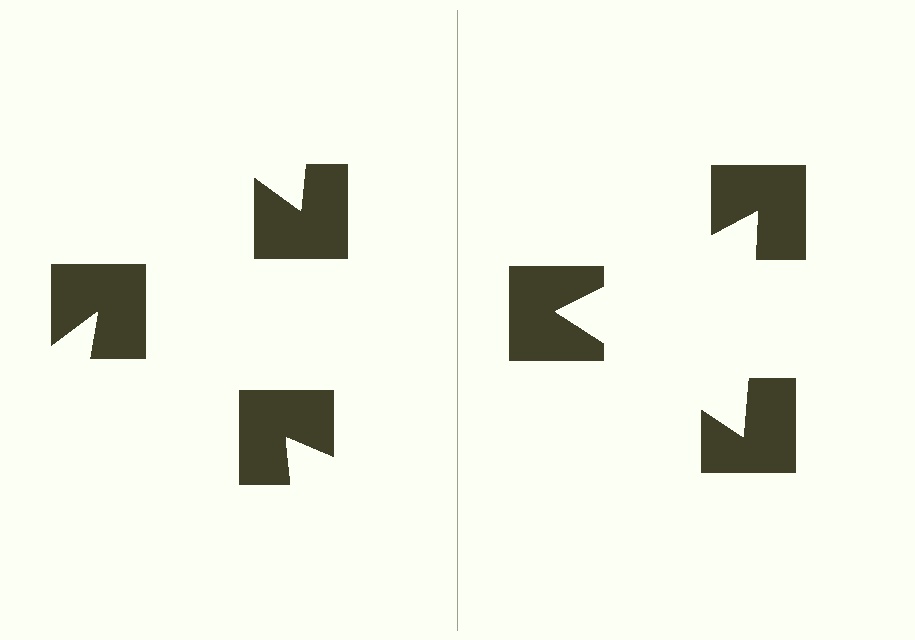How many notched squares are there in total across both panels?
6 — 3 on each side.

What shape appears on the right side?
An illusory triangle.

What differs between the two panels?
The notched squares are positioned identically on both sides; only the wedge orientations differ. On the right they align to a triangle; on the left they are misaligned.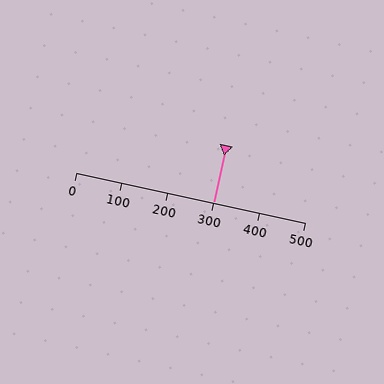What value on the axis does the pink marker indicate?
The marker indicates approximately 300.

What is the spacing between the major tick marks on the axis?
The major ticks are spaced 100 apart.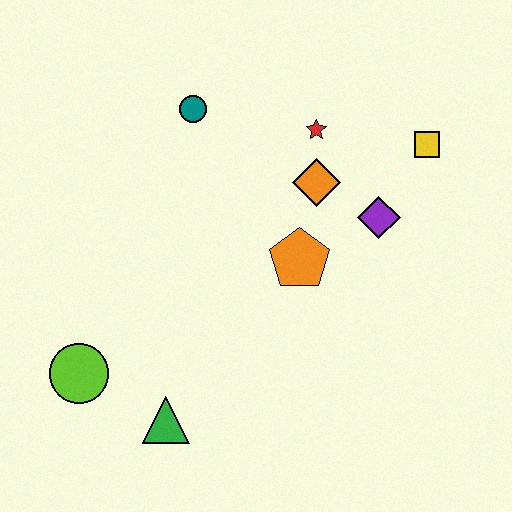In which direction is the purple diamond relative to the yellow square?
The purple diamond is below the yellow square.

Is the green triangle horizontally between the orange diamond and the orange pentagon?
No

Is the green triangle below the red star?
Yes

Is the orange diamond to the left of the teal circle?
No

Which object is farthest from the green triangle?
The yellow square is farthest from the green triangle.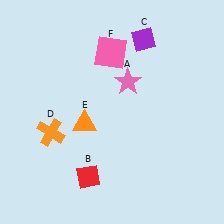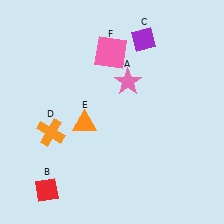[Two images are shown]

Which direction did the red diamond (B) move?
The red diamond (B) moved left.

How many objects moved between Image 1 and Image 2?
1 object moved between the two images.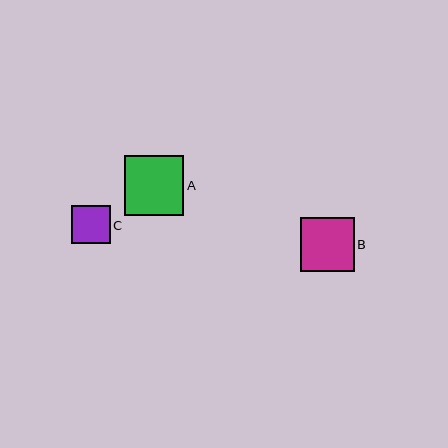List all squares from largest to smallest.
From largest to smallest: A, B, C.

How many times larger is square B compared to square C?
Square B is approximately 1.4 times the size of square C.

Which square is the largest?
Square A is the largest with a size of approximately 60 pixels.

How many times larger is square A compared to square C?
Square A is approximately 1.5 times the size of square C.